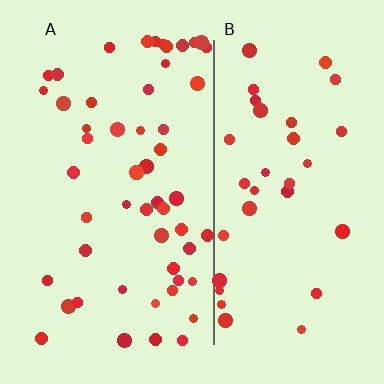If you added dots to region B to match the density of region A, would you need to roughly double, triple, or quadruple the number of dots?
Approximately double.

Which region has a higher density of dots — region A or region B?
A (the left).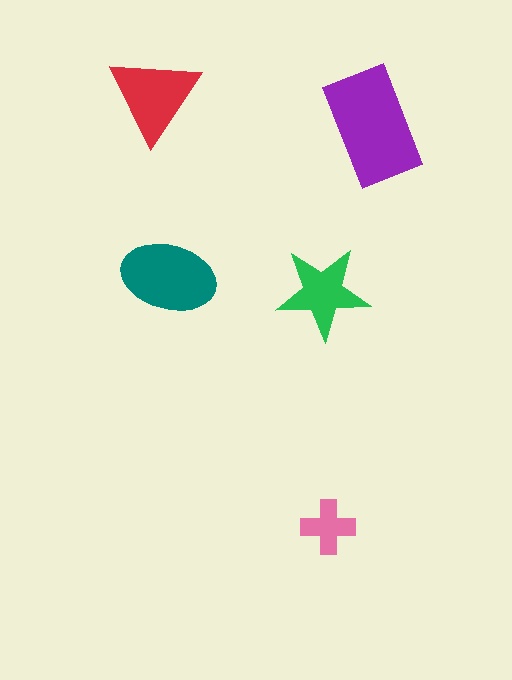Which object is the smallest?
The pink cross.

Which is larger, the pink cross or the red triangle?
The red triangle.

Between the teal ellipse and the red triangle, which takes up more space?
The teal ellipse.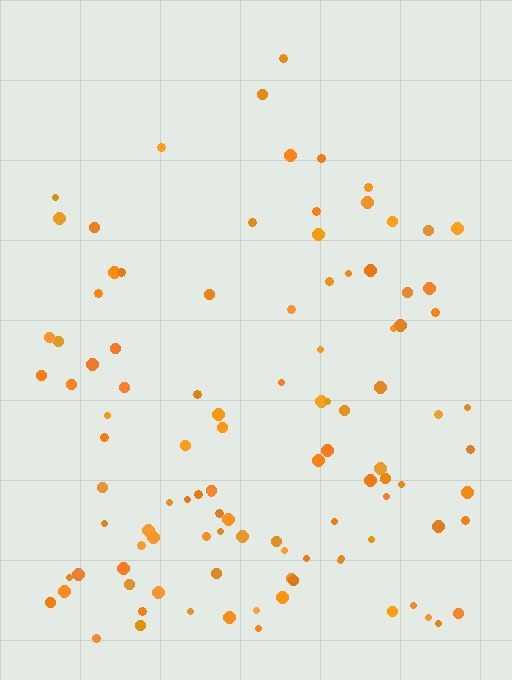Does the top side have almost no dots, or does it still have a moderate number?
Still a moderate number, just noticeably fewer than the bottom.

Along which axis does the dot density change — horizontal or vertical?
Vertical.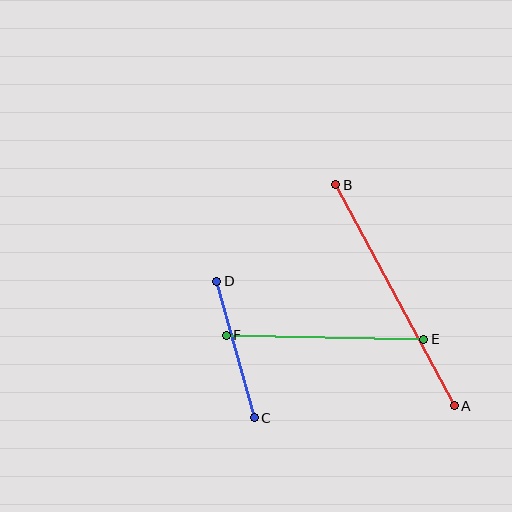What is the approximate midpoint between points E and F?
The midpoint is at approximately (325, 337) pixels.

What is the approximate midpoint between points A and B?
The midpoint is at approximately (395, 295) pixels.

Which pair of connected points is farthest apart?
Points A and B are farthest apart.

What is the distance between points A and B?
The distance is approximately 251 pixels.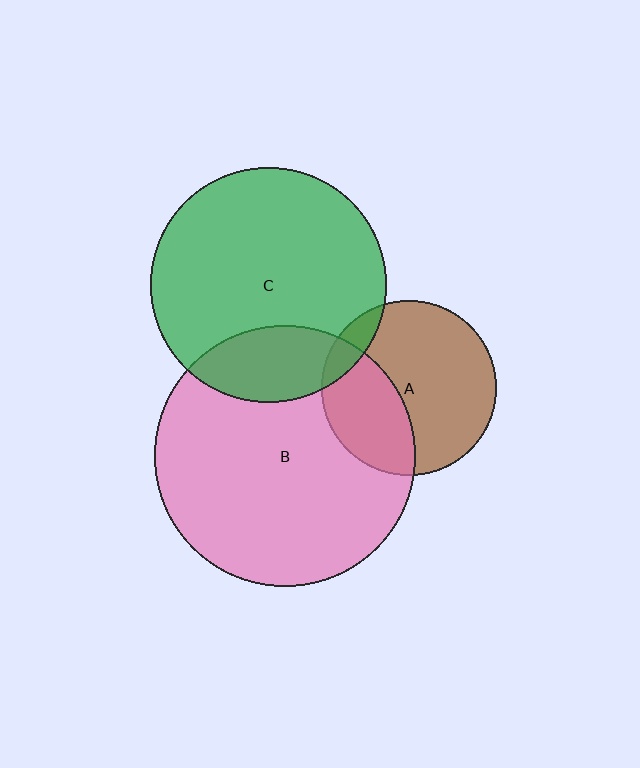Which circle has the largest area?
Circle B (pink).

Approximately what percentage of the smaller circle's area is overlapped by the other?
Approximately 10%.